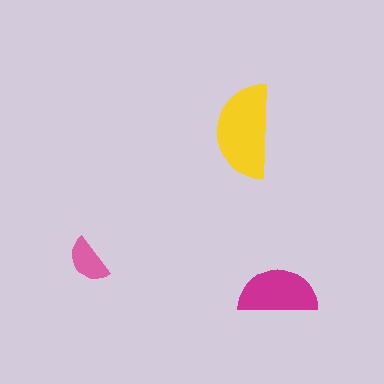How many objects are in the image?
There are 3 objects in the image.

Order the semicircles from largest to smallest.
the yellow one, the magenta one, the pink one.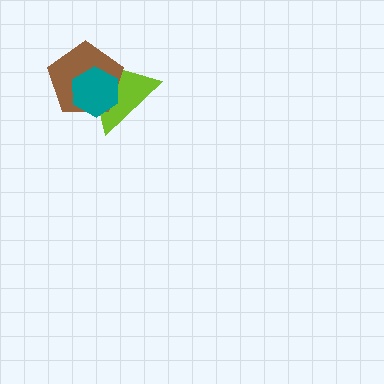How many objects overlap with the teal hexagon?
2 objects overlap with the teal hexagon.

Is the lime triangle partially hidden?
Yes, it is partially covered by another shape.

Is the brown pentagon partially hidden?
Yes, it is partially covered by another shape.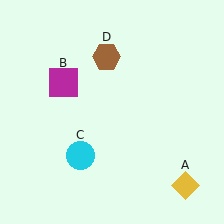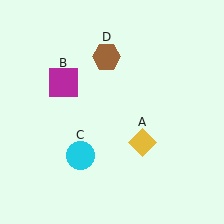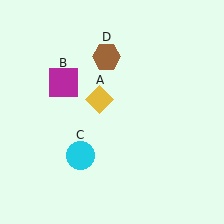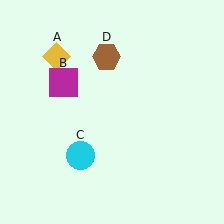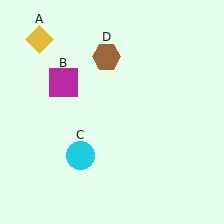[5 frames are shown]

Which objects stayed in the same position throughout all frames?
Magenta square (object B) and cyan circle (object C) and brown hexagon (object D) remained stationary.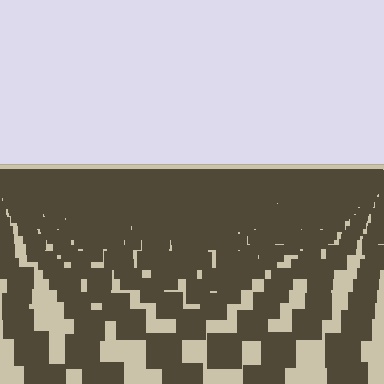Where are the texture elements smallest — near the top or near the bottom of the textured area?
Near the top.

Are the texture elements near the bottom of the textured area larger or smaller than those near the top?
Larger. Near the bottom, elements are closer to the viewer and appear at a bigger on-screen size.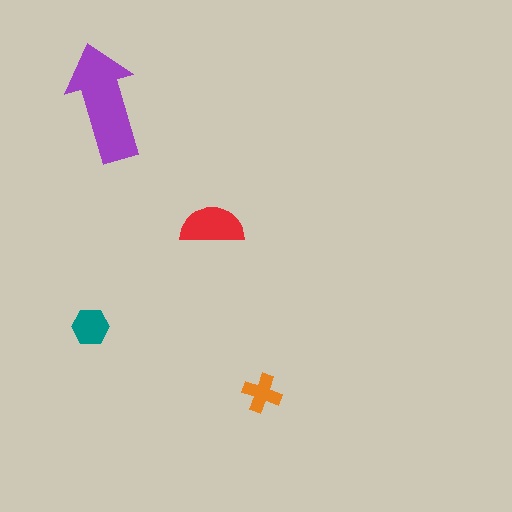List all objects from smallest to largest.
The orange cross, the teal hexagon, the red semicircle, the purple arrow.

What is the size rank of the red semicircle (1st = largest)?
2nd.